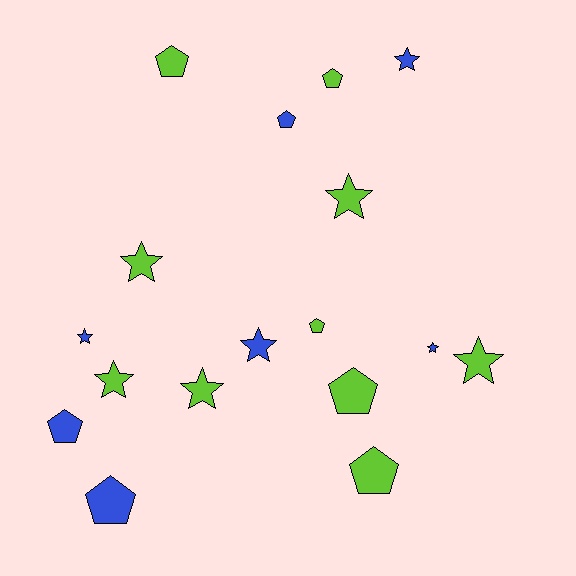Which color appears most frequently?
Lime, with 10 objects.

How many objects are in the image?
There are 17 objects.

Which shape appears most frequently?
Star, with 9 objects.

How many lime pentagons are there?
There are 5 lime pentagons.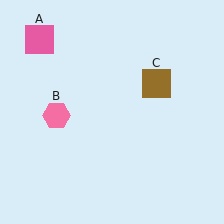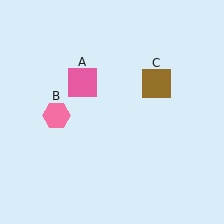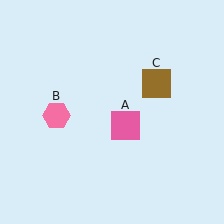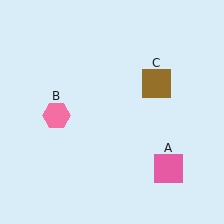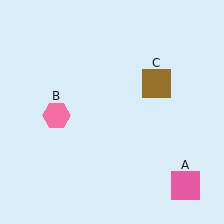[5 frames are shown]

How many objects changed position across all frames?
1 object changed position: pink square (object A).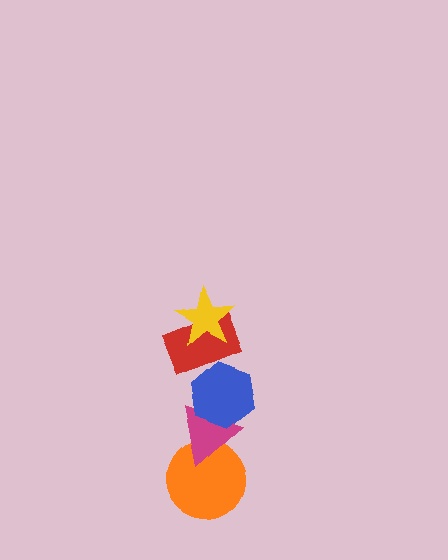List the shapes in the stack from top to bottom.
From top to bottom: the yellow star, the red rectangle, the blue hexagon, the magenta triangle, the orange circle.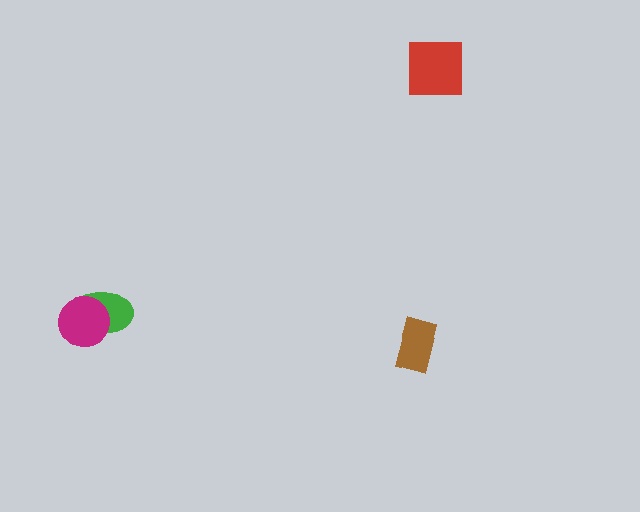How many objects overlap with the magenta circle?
1 object overlaps with the magenta circle.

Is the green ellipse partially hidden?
Yes, it is partially covered by another shape.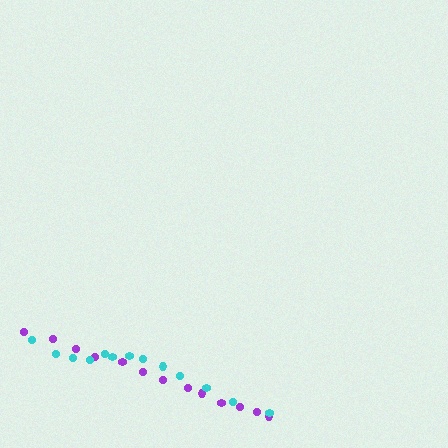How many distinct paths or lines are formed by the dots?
There are 2 distinct paths.